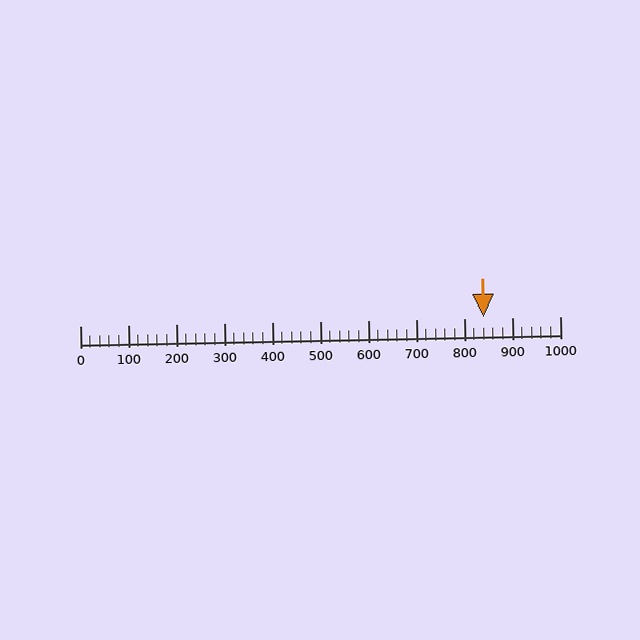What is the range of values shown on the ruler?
The ruler shows values from 0 to 1000.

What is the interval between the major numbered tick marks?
The major tick marks are spaced 100 units apart.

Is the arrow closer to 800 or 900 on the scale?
The arrow is closer to 800.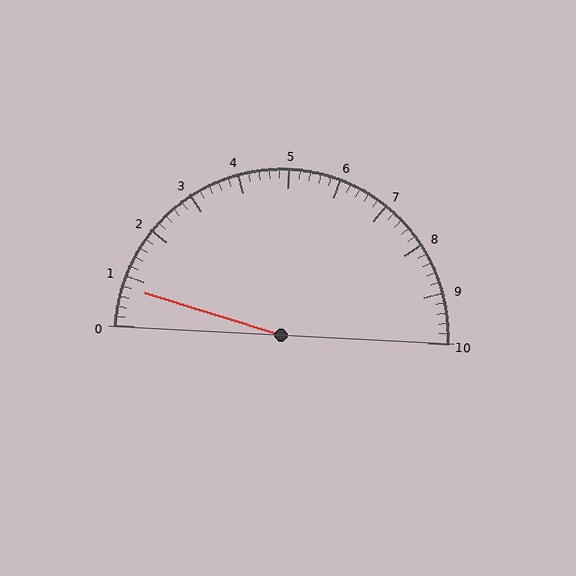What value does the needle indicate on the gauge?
The needle indicates approximately 0.8.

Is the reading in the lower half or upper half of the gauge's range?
The reading is in the lower half of the range (0 to 10).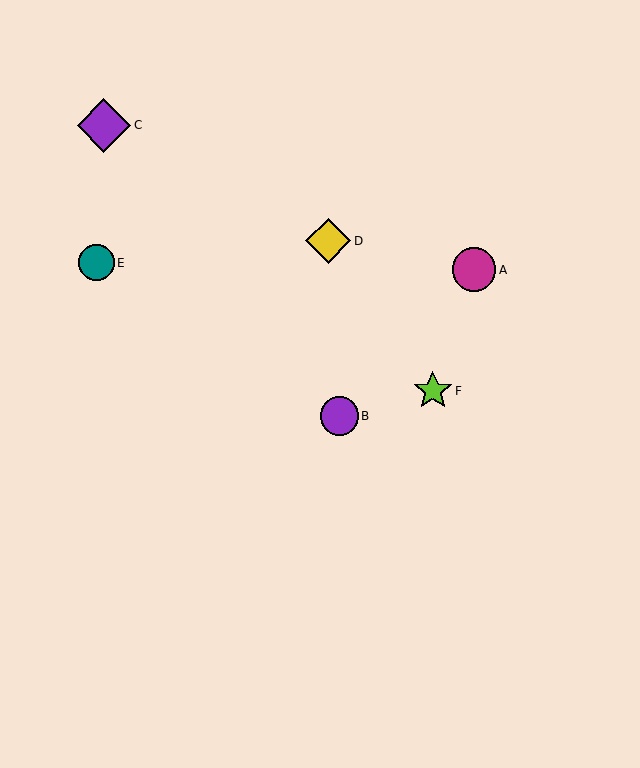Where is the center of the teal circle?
The center of the teal circle is at (96, 263).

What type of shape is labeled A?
Shape A is a magenta circle.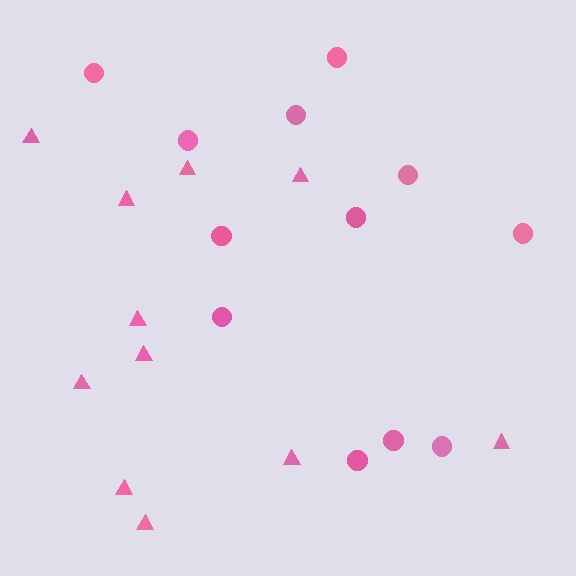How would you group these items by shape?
There are 2 groups: one group of triangles (11) and one group of circles (12).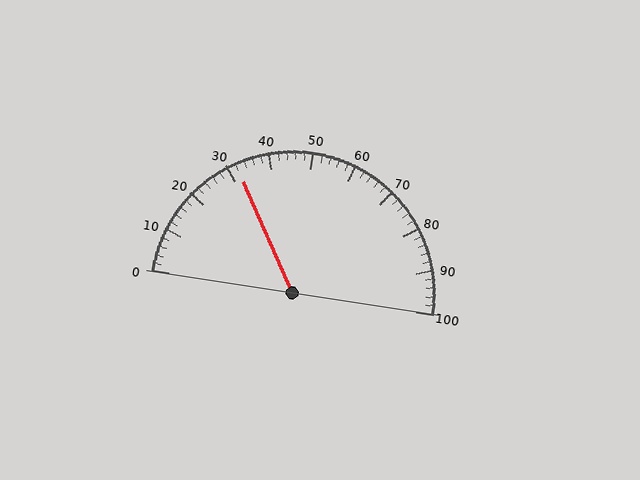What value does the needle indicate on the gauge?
The needle indicates approximately 32.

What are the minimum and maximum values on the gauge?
The gauge ranges from 0 to 100.